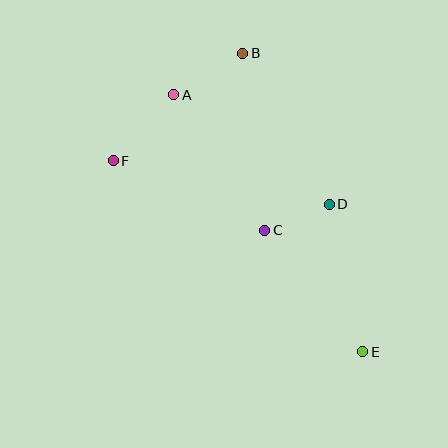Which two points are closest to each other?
Points C and D are closest to each other.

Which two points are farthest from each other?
Points B and E are farthest from each other.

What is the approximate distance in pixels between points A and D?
The distance between A and D is approximately 190 pixels.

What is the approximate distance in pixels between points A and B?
The distance between A and B is approximately 80 pixels.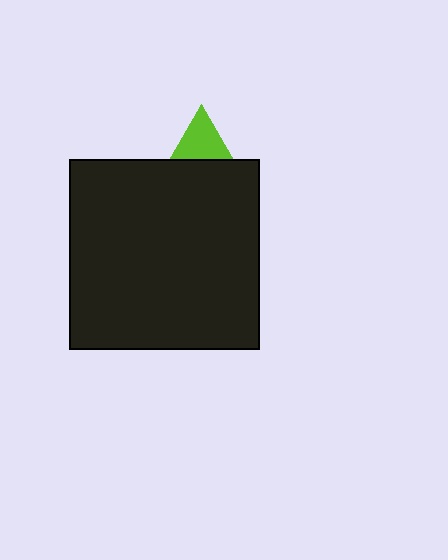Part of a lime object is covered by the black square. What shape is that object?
It is a triangle.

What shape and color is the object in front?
The object in front is a black square.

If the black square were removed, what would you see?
You would see the complete lime triangle.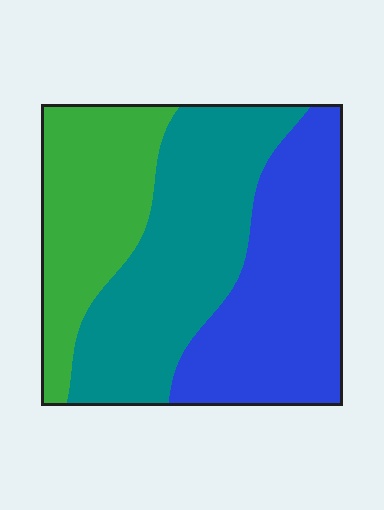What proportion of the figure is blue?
Blue takes up between a third and a half of the figure.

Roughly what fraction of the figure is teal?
Teal covers 38% of the figure.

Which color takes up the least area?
Green, at roughly 25%.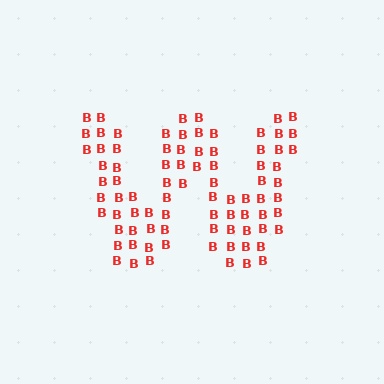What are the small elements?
The small elements are letter B's.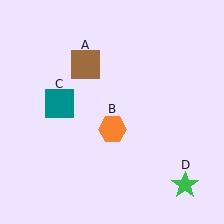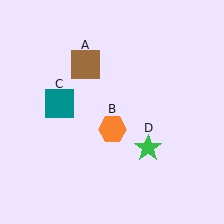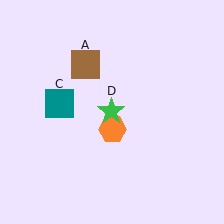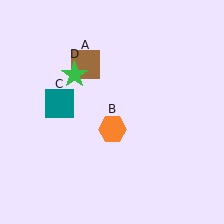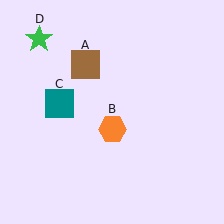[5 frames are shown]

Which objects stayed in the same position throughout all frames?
Brown square (object A) and orange hexagon (object B) and teal square (object C) remained stationary.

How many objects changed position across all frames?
1 object changed position: green star (object D).